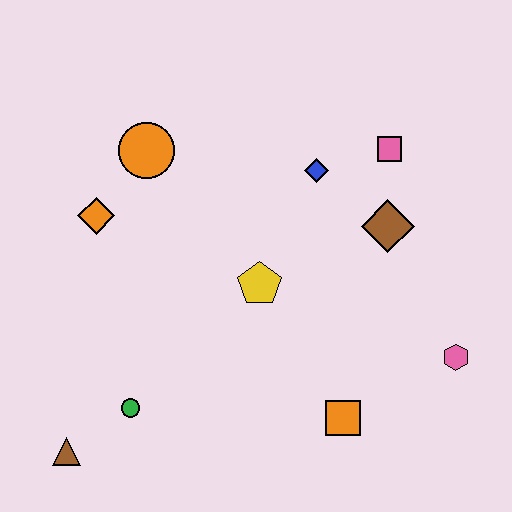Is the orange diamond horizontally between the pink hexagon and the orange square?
No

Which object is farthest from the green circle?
The pink square is farthest from the green circle.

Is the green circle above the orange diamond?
No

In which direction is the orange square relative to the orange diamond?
The orange square is to the right of the orange diamond.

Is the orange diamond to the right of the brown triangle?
Yes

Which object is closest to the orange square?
The pink hexagon is closest to the orange square.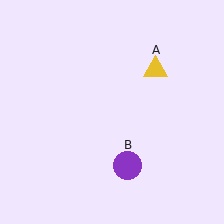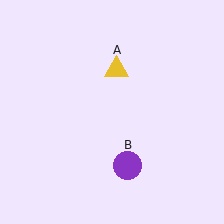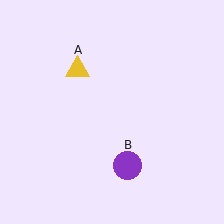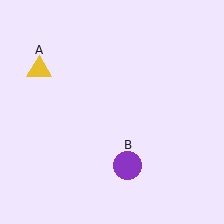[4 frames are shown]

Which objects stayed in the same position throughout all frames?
Purple circle (object B) remained stationary.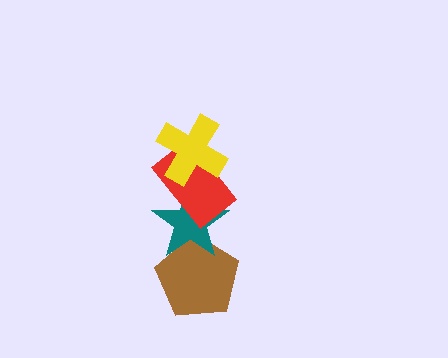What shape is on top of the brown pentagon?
The teal star is on top of the brown pentagon.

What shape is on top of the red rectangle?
The yellow cross is on top of the red rectangle.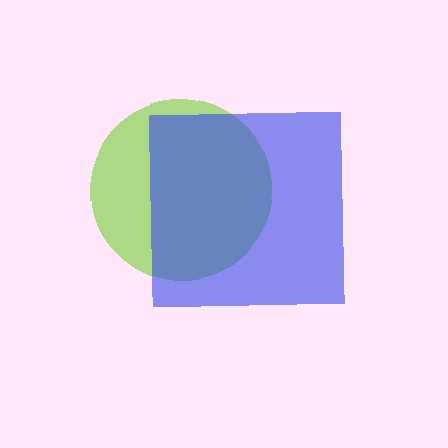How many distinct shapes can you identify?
There are 2 distinct shapes: a lime circle, a blue square.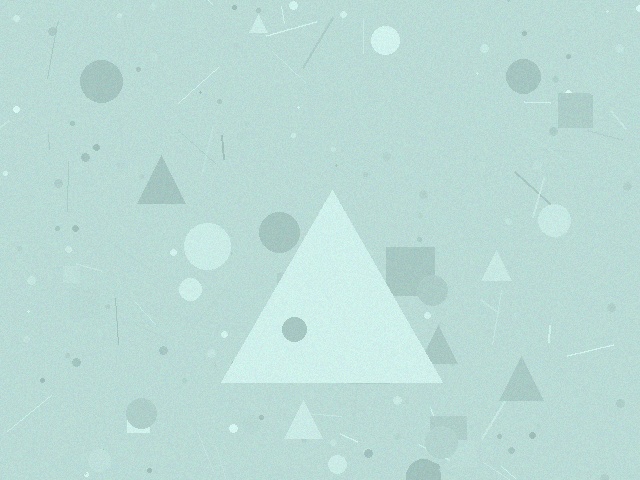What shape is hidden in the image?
A triangle is hidden in the image.